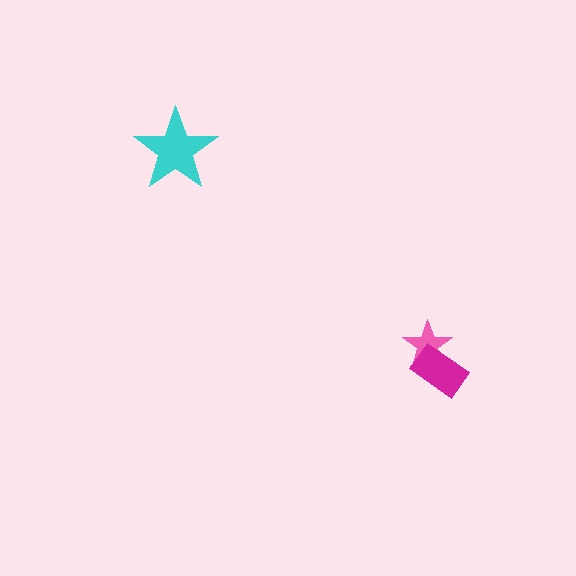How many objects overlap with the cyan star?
0 objects overlap with the cyan star.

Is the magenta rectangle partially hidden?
No, no other shape covers it.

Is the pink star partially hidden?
Yes, it is partially covered by another shape.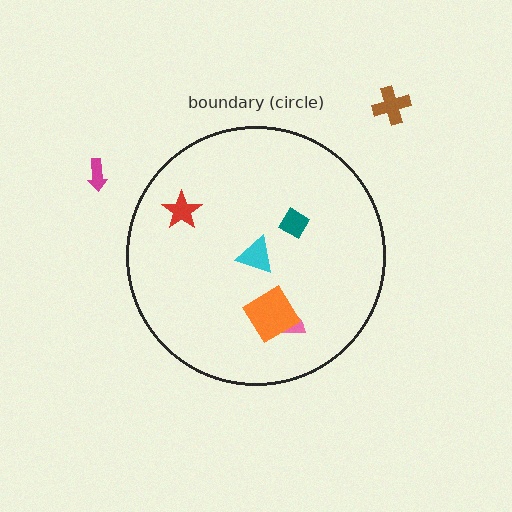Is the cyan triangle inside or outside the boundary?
Inside.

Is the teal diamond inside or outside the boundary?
Inside.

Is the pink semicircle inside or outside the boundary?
Inside.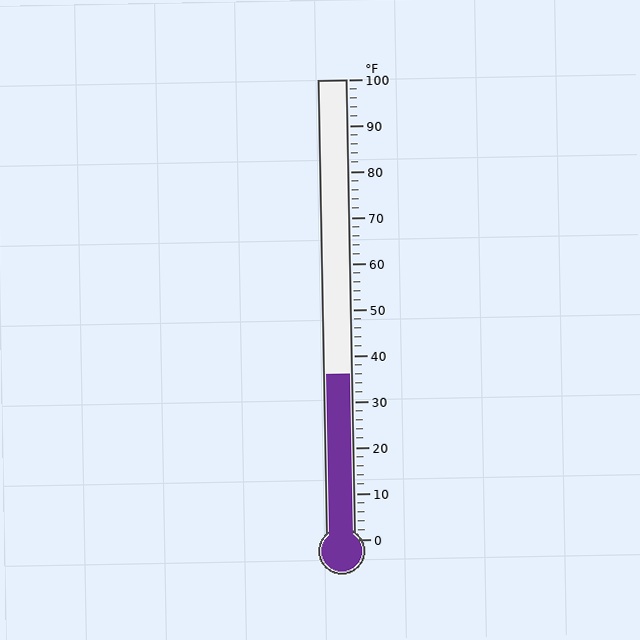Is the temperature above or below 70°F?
The temperature is below 70°F.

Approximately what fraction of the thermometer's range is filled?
The thermometer is filled to approximately 35% of its range.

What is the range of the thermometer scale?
The thermometer scale ranges from 0°F to 100°F.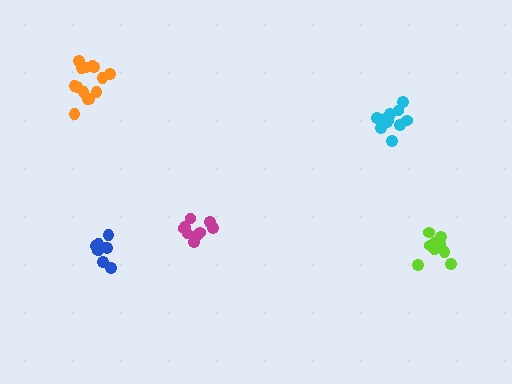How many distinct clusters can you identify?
There are 5 distinct clusters.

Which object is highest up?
The orange cluster is topmost.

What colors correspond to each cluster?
The clusters are colored: cyan, blue, lime, magenta, orange.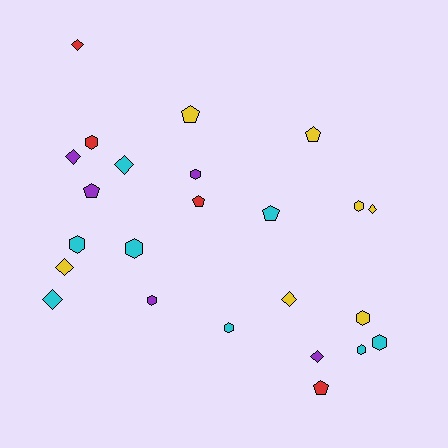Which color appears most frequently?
Cyan, with 8 objects.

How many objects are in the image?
There are 24 objects.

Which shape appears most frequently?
Hexagon, with 10 objects.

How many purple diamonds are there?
There are 2 purple diamonds.